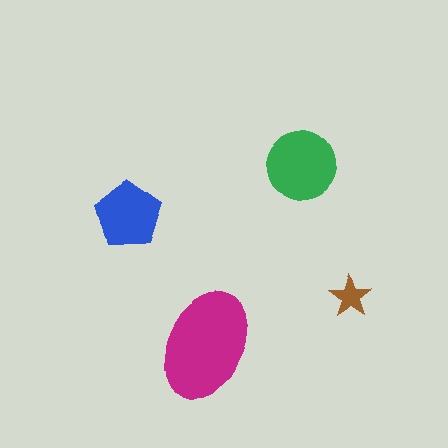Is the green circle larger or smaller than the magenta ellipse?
Smaller.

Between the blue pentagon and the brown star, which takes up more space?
The blue pentagon.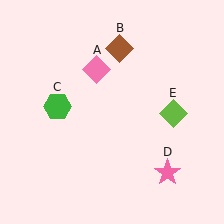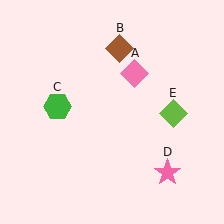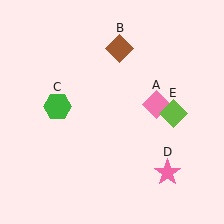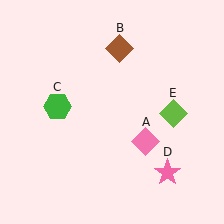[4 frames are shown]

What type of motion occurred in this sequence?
The pink diamond (object A) rotated clockwise around the center of the scene.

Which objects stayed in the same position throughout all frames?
Brown diamond (object B) and green hexagon (object C) and pink star (object D) and lime diamond (object E) remained stationary.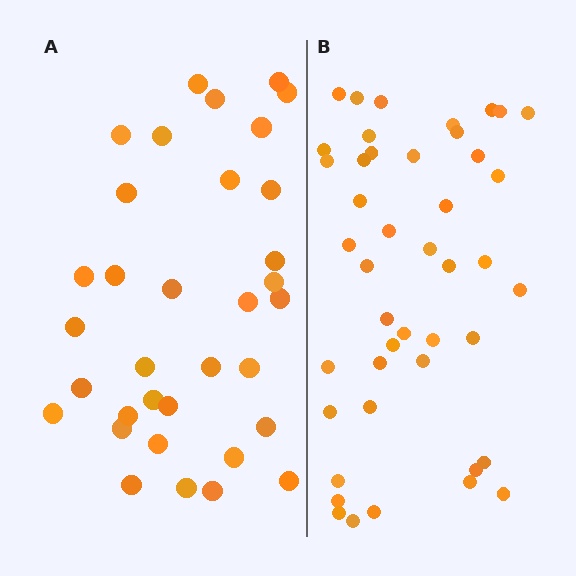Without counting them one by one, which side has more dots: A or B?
Region B (the right region) has more dots.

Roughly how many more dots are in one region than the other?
Region B has roughly 10 or so more dots than region A.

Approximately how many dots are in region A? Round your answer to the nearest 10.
About 30 dots. (The exact count is 34, which rounds to 30.)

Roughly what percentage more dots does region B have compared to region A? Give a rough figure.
About 30% more.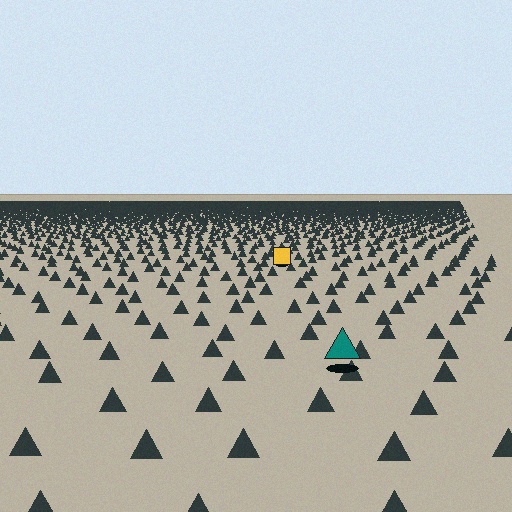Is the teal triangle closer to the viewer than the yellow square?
Yes. The teal triangle is closer — you can tell from the texture gradient: the ground texture is coarser near it.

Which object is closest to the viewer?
The teal triangle is closest. The texture marks near it are larger and more spread out.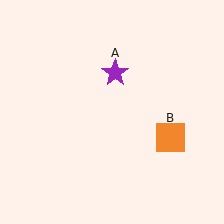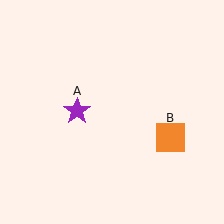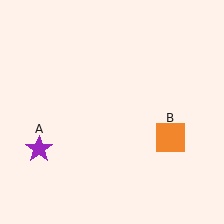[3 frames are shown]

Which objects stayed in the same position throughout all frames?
Orange square (object B) remained stationary.